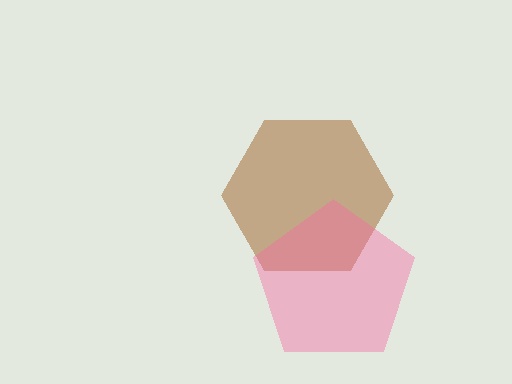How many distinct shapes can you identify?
There are 2 distinct shapes: a brown hexagon, a pink pentagon.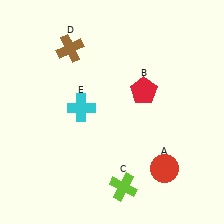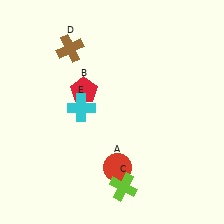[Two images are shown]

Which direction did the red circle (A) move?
The red circle (A) moved left.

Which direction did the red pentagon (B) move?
The red pentagon (B) moved left.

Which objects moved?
The objects that moved are: the red circle (A), the red pentagon (B).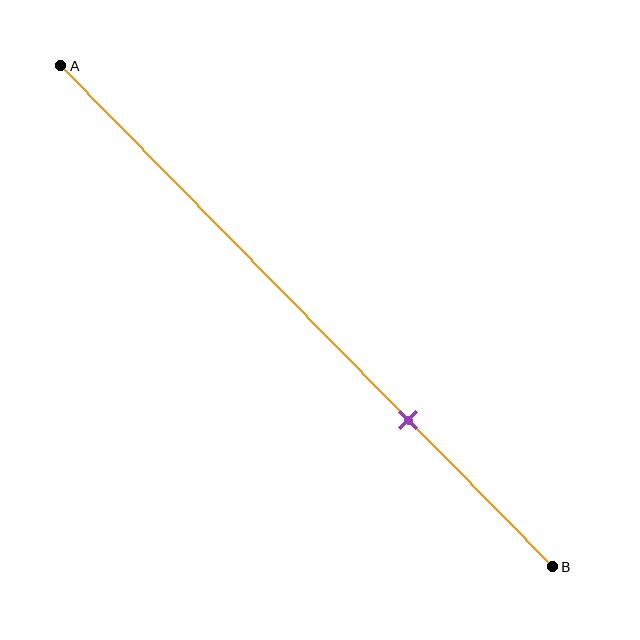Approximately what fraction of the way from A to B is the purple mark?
The purple mark is approximately 70% of the way from A to B.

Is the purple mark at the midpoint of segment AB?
No, the mark is at about 70% from A, not at the 50% midpoint.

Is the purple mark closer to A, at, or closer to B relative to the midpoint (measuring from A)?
The purple mark is closer to point B than the midpoint of segment AB.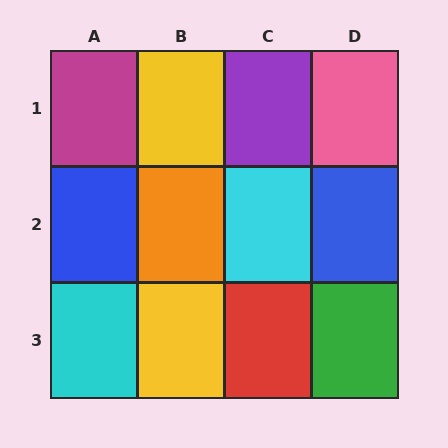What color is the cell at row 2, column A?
Blue.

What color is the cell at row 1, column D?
Pink.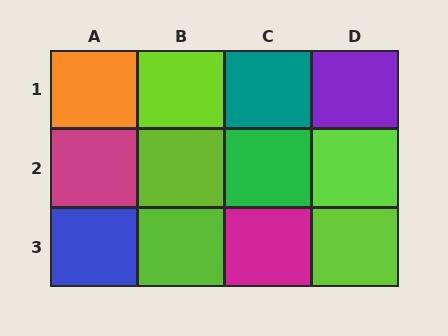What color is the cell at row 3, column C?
Magenta.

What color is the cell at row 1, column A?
Orange.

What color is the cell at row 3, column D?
Lime.